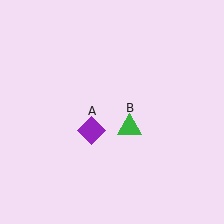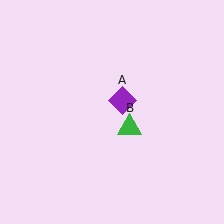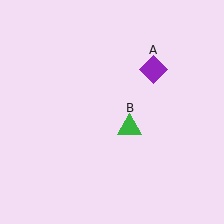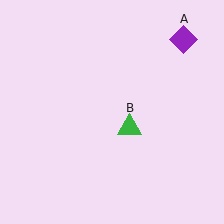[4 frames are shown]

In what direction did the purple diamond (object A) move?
The purple diamond (object A) moved up and to the right.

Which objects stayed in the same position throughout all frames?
Green triangle (object B) remained stationary.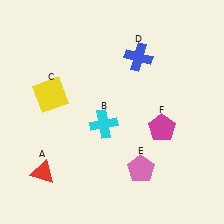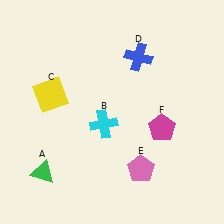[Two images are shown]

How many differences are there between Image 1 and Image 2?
There is 1 difference between the two images.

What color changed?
The triangle (A) changed from red in Image 1 to green in Image 2.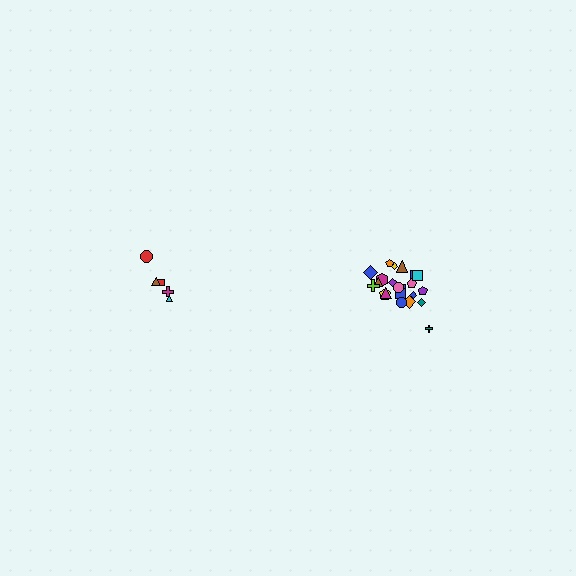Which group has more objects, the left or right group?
The right group.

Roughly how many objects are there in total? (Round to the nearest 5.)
Roughly 25 objects in total.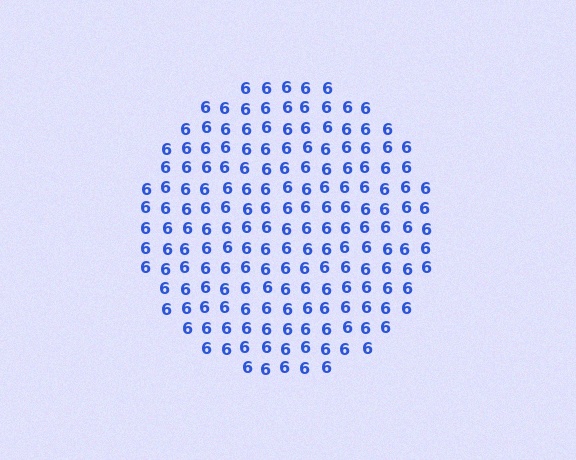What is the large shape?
The large shape is a circle.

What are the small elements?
The small elements are digit 6's.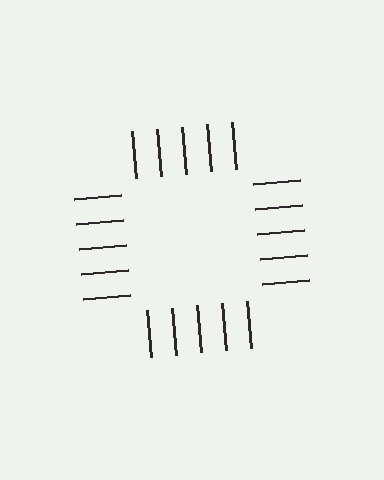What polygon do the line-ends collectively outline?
An illusory square — the line segments terminate on its edges but no continuous stroke is drawn.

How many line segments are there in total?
20 — 5 along each of the 4 edges.